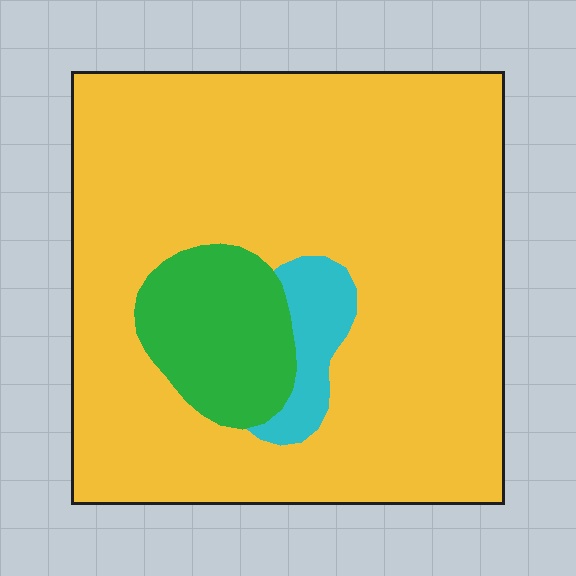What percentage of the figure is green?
Green covers about 10% of the figure.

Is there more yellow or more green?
Yellow.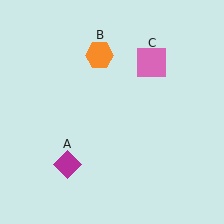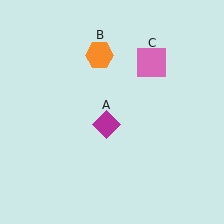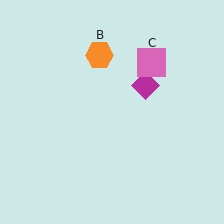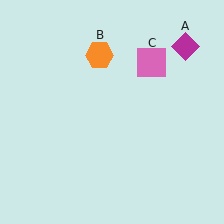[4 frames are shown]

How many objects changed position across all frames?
1 object changed position: magenta diamond (object A).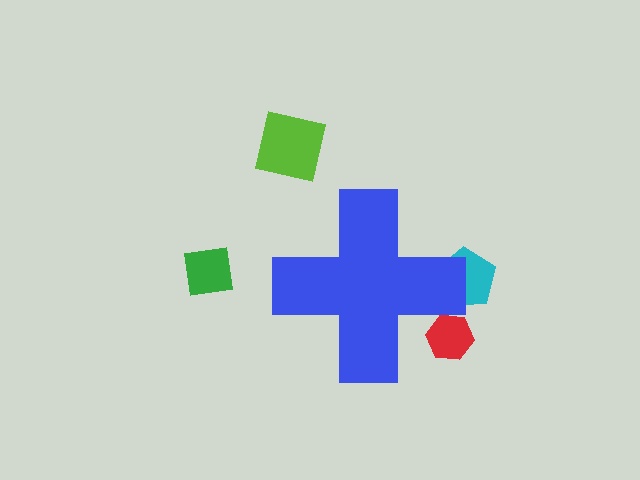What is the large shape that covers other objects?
A blue cross.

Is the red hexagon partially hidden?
Yes, the red hexagon is partially hidden behind the blue cross.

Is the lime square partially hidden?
No, the lime square is fully visible.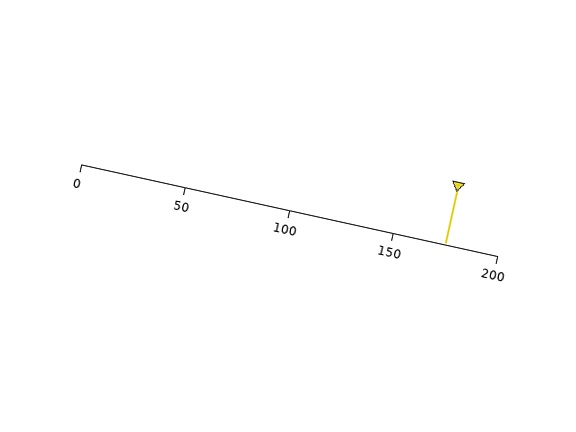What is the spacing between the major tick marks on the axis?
The major ticks are spaced 50 apart.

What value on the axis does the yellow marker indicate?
The marker indicates approximately 175.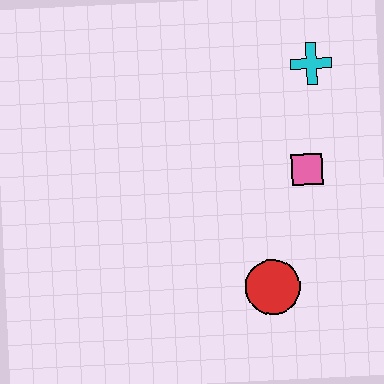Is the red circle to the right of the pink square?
No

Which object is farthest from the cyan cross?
The red circle is farthest from the cyan cross.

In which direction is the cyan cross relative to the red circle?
The cyan cross is above the red circle.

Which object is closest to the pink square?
The cyan cross is closest to the pink square.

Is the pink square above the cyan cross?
No